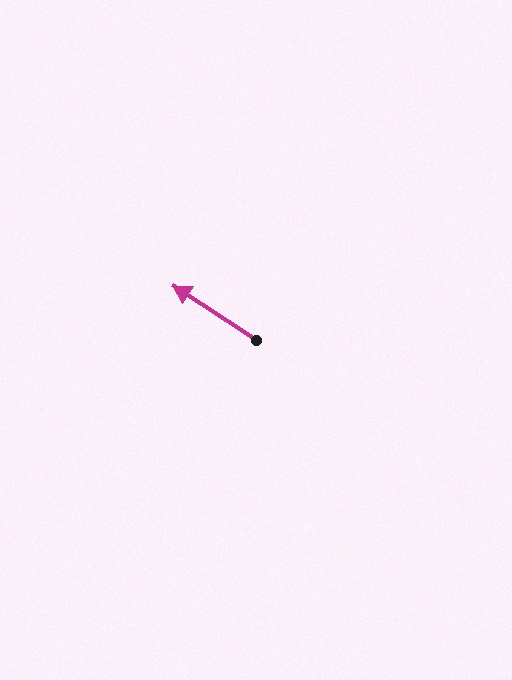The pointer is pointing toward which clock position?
Roughly 10 o'clock.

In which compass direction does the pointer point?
Northwest.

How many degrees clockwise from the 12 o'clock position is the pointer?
Approximately 303 degrees.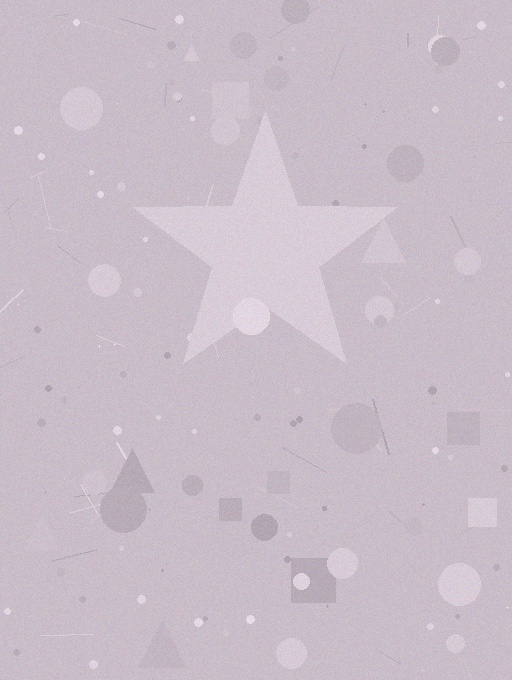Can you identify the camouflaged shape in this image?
The camouflaged shape is a star.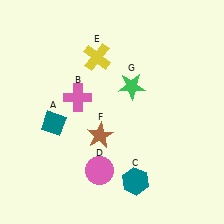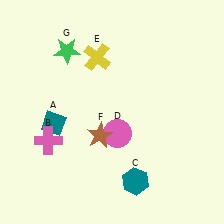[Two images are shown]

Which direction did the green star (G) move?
The green star (G) moved left.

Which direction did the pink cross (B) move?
The pink cross (B) moved down.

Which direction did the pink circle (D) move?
The pink circle (D) moved up.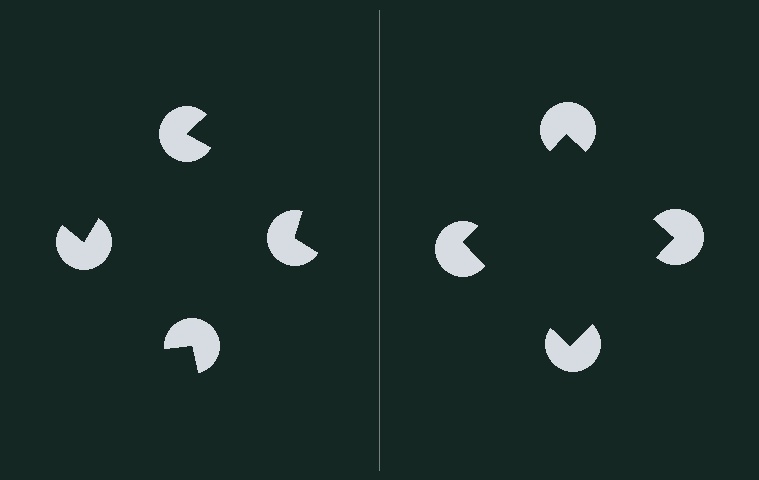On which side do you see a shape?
An illusory square appears on the right side. On the left side the wedge cuts are rotated, so no coherent shape forms.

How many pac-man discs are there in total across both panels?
8 — 4 on each side.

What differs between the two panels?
The pac-man discs are positioned identically on both sides; only the wedge orientations differ. On the right they align to a square; on the left they are misaligned.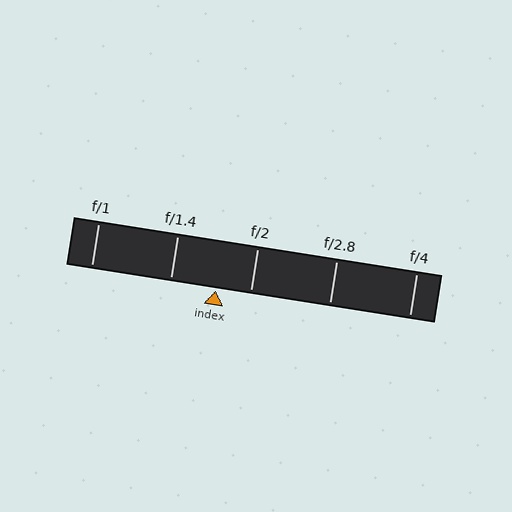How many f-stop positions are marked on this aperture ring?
There are 5 f-stop positions marked.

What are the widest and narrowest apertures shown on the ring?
The widest aperture shown is f/1 and the narrowest is f/4.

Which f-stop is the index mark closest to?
The index mark is closest to f/2.